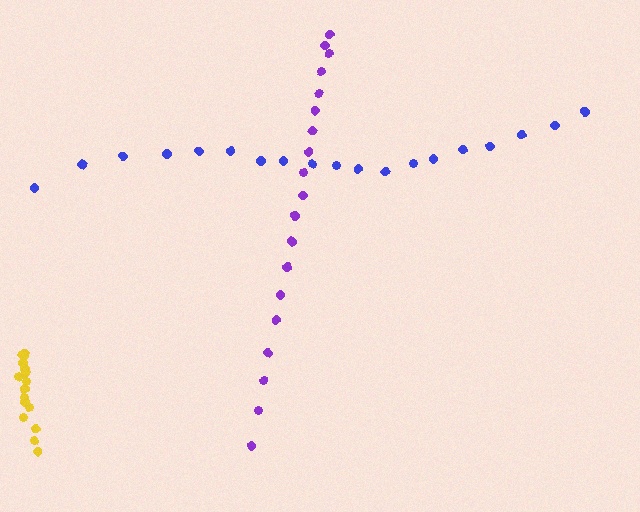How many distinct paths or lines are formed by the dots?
There are 3 distinct paths.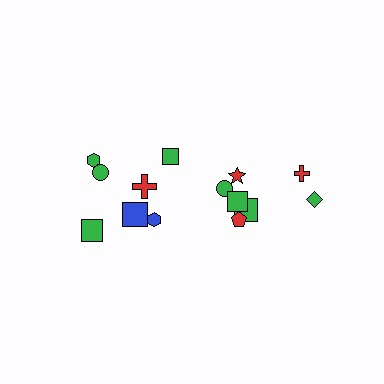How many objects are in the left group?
There are 6 objects.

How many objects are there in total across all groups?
There are 14 objects.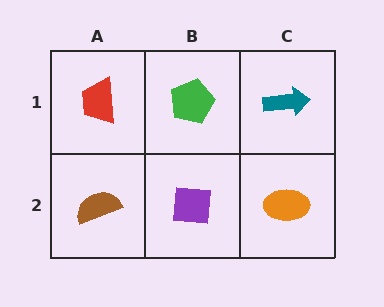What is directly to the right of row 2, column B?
An orange ellipse.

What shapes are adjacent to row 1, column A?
A brown semicircle (row 2, column A), a green pentagon (row 1, column B).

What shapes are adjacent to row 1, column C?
An orange ellipse (row 2, column C), a green pentagon (row 1, column B).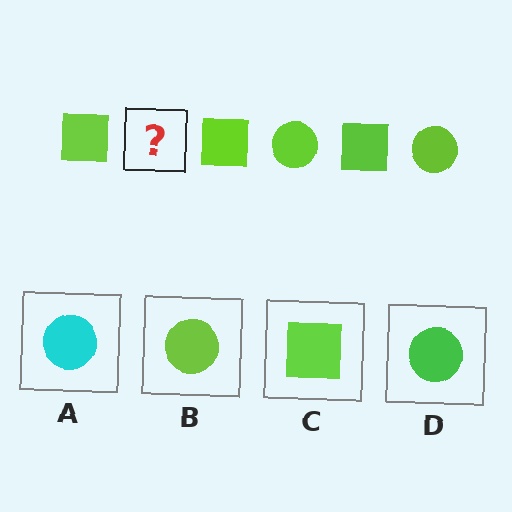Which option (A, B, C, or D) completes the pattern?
B.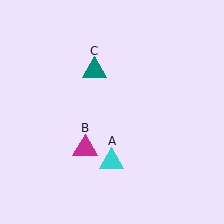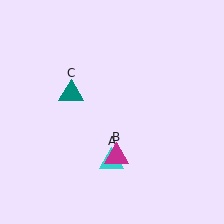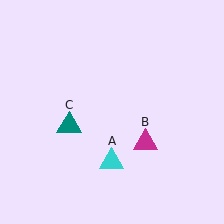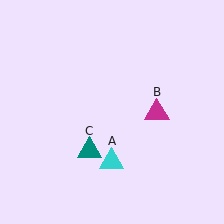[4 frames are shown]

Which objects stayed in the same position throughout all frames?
Cyan triangle (object A) remained stationary.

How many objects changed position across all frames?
2 objects changed position: magenta triangle (object B), teal triangle (object C).